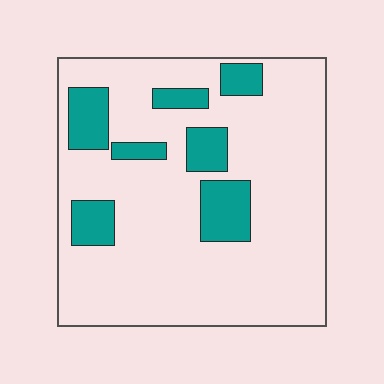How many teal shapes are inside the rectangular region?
7.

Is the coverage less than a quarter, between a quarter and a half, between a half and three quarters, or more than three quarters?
Less than a quarter.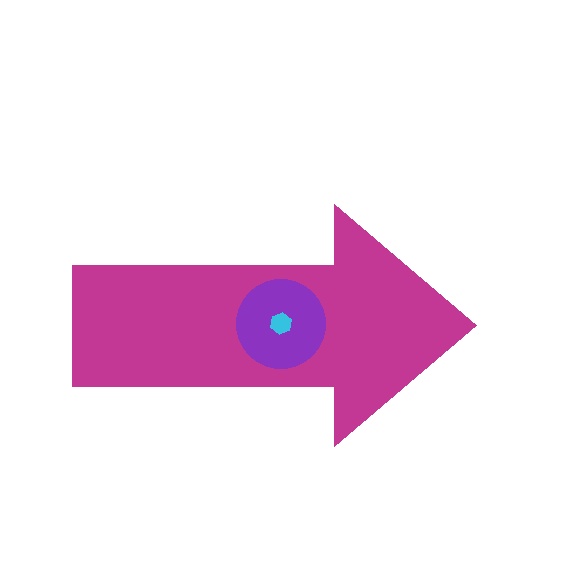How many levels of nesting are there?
3.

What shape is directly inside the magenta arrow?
The purple circle.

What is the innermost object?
The cyan hexagon.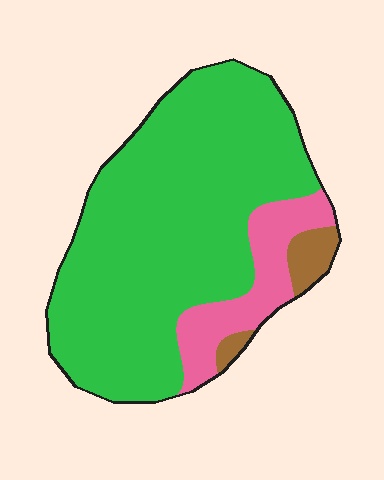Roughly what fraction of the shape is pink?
Pink covers around 15% of the shape.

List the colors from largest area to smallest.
From largest to smallest: green, pink, brown.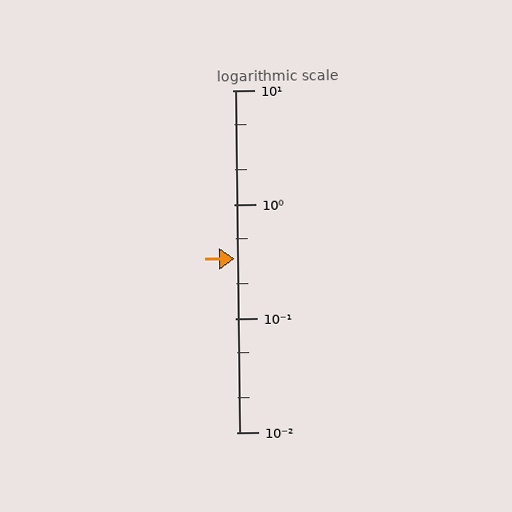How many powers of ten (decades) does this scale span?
The scale spans 3 decades, from 0.01 to 10.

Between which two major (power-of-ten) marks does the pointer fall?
The pointer is between 0.1 and 1.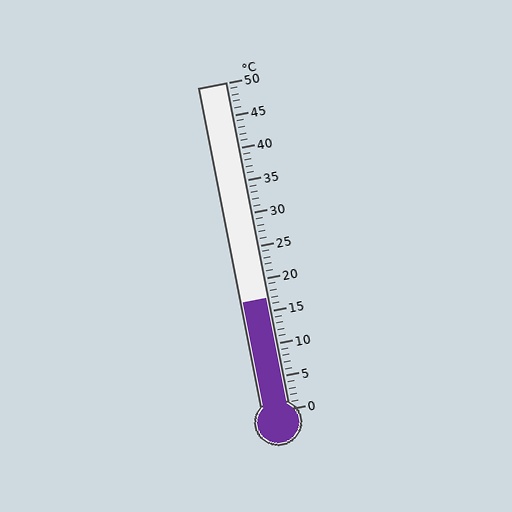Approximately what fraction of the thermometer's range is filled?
The thermometer is filled to approximately 35% of its range.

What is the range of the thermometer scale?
The thermometer scale ranges from 0°C to 50°C.